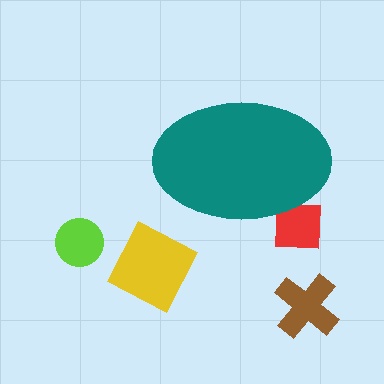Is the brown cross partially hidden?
No, the brown cross is fully visible.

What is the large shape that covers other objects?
A teal ellipse.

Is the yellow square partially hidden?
No, the yellow square is fully visible.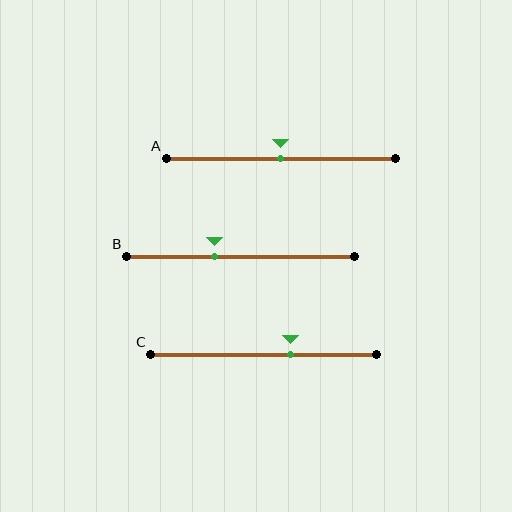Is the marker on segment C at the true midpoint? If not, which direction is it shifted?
No, the marker on segment C is shifted to the right by about 12% of the segment length.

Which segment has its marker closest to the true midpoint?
Segment A has its marker closest to the true midpoint.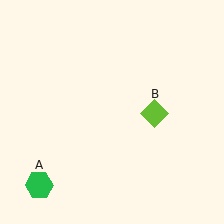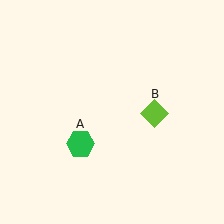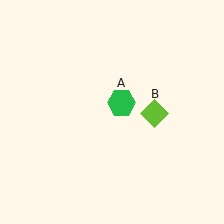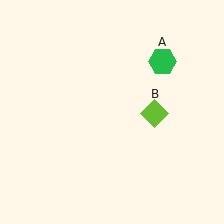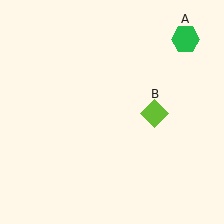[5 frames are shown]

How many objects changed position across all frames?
1 object changed position: green hexagon (object A).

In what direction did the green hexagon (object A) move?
The green hexagon (object A) moved up and to the right.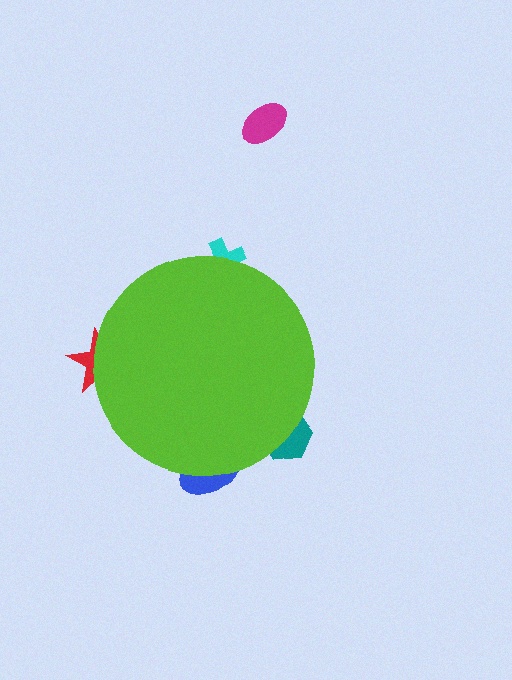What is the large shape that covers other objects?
A lime circle.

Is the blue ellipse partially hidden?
Yes, the blue ellipse is partially hidden behind the lime circle.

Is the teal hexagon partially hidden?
Yes, the teal hexagon is partially hidden behind the lime circle.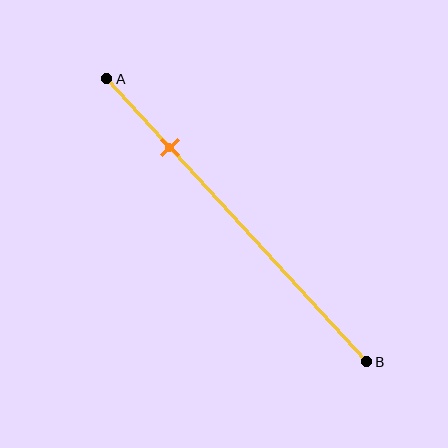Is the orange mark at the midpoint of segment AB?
No, the mark is at about 25% from A, not at the 50% midpoint.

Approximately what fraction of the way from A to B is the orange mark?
The orange mark is approximately 25% of the way from A to B.